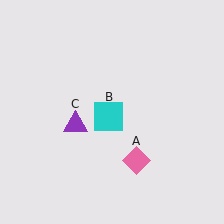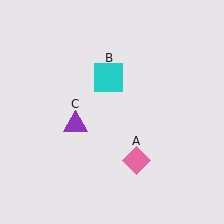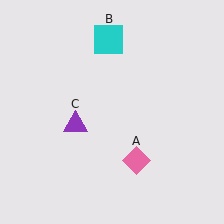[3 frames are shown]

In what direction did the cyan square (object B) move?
The cyan square (object B) moved up.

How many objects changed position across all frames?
1 object changed position: cyan square (object B).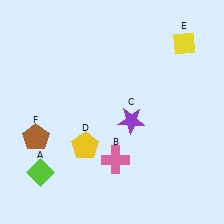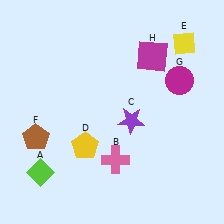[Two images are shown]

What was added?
A magenta circle (G), a magenta square (H) were added in Image 2.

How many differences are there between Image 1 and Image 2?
There are 2 differences between the two images.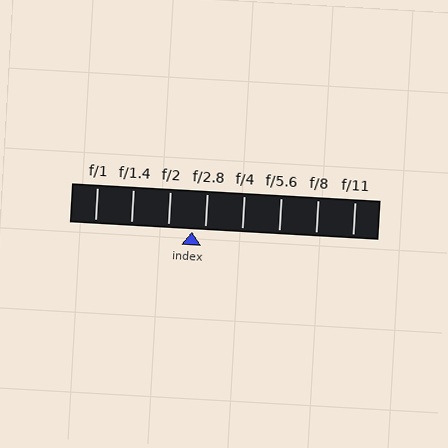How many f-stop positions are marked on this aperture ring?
There are 8 f-stop positions marked.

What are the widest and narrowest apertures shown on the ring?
The widest aperture shown is f/1 and the narrowest is f/11.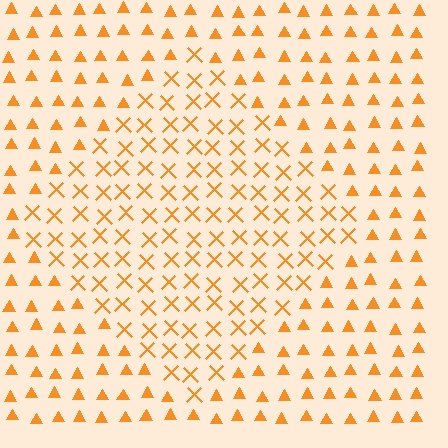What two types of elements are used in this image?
The image uses X marks inside the diamond region and triangles outside it.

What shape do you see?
I see a diamond.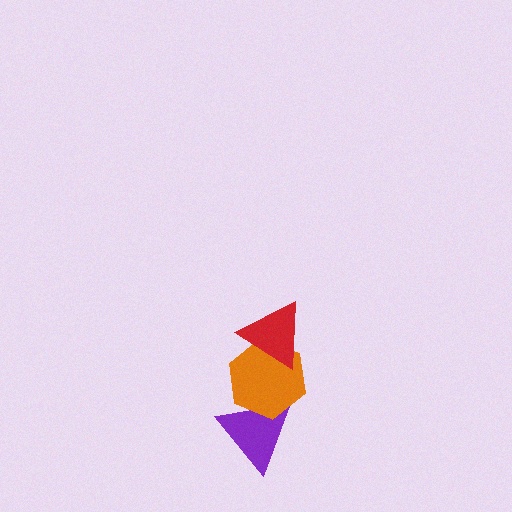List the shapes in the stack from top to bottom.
From top to bottom: the red triangle, the orange hexagon, the purple triangle.